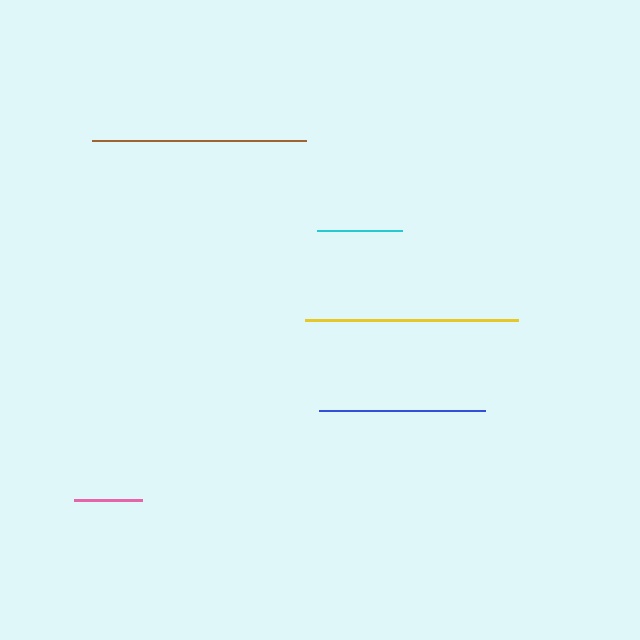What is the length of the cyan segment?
The cyan segment is approximately 84 pixels long.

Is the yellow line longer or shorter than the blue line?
The yellow line is longer than the blue line.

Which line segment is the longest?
The brown line is the longest at approximately 214 pixels.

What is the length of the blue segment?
The blue segment is approximately 166 pixels long.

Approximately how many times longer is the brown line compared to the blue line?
The brown line is approximately 1.3 times the length of the blue line.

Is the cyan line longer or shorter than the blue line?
The blue line is longer than the cyan line.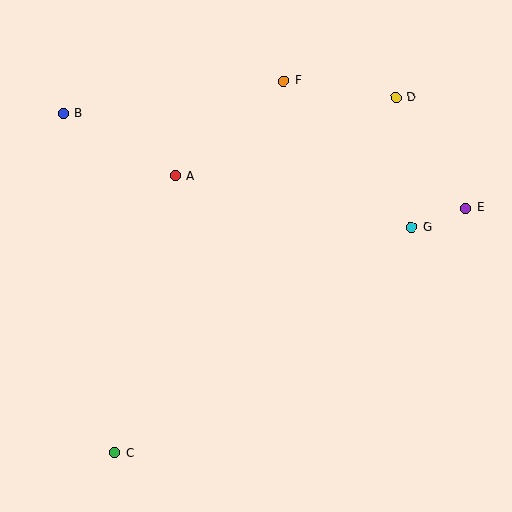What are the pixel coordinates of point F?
Point F is at (284, 81).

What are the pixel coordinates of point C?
Point C is at (115, 453).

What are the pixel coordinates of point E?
Point E is at (466, 208).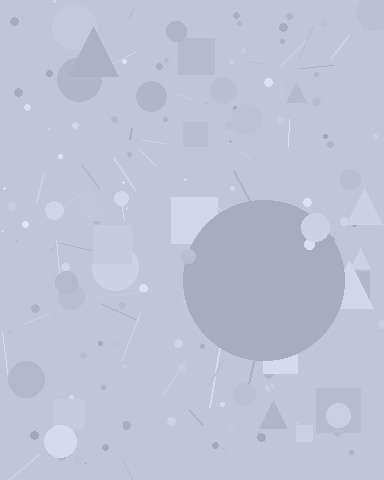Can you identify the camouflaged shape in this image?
The camouflaged shape is a circle.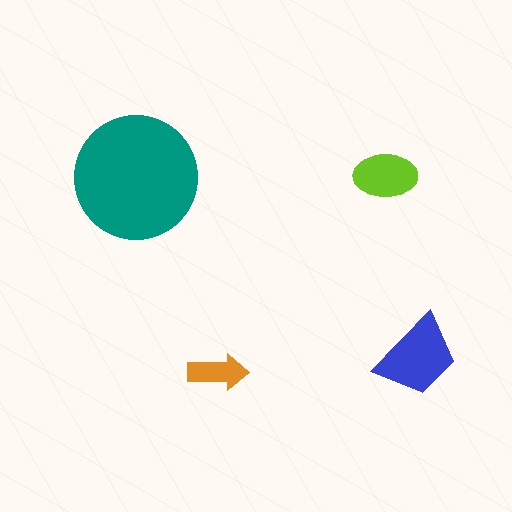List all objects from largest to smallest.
The teal circle, the blue trapezoid, the lime ellipse, the orange arrow.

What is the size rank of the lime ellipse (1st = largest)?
3rd.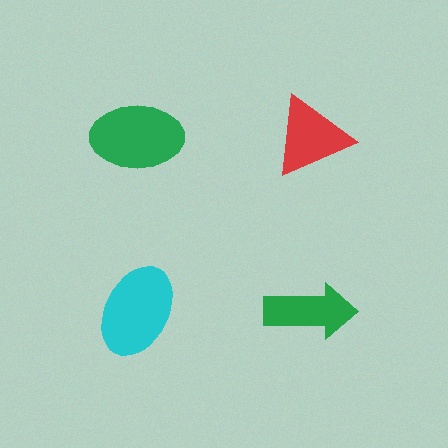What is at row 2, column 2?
A green arrow.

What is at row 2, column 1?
A cyan ellipse.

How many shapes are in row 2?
2 shapes.